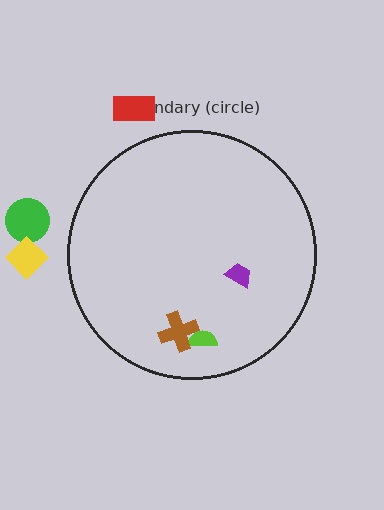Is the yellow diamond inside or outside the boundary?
Outside.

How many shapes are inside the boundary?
3 inside, 3 outside.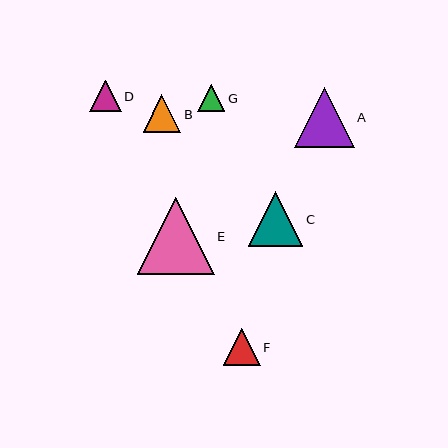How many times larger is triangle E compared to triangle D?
Triangle E is approximately 2.4 times the size of triangle D.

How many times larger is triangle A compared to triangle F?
Triangle A is approximately 1.6 times the size of triangle F.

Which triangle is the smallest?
Triangle G is the smallest with a size of approximately 28 pixels.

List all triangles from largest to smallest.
From largest to smallest: E, A, C, B, F, D, G.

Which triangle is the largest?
Triangle E is the largest with a size of approximately 77 pixels.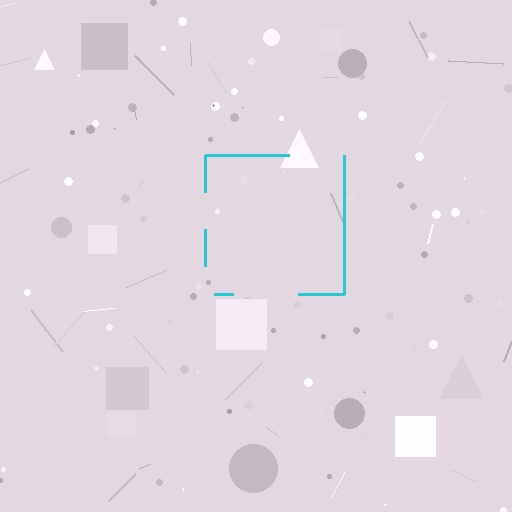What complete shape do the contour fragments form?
The contour fragments form a square.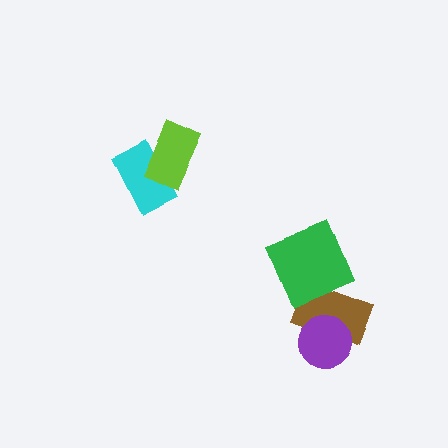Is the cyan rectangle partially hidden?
Yes, it is partially covered by another shape.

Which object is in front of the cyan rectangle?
The lime rectangle is in front of the cyan rectangle.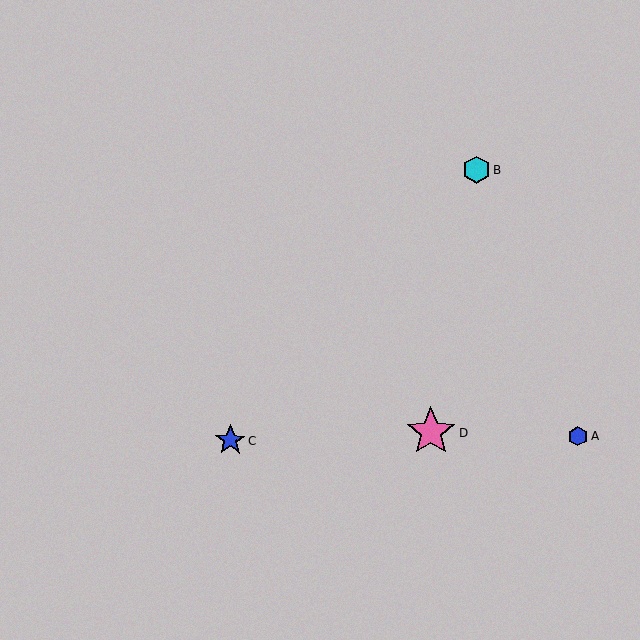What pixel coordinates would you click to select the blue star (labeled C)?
Click at (230, 440) to select the blue star C.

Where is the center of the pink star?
The center of the pink star is at (431, 432).